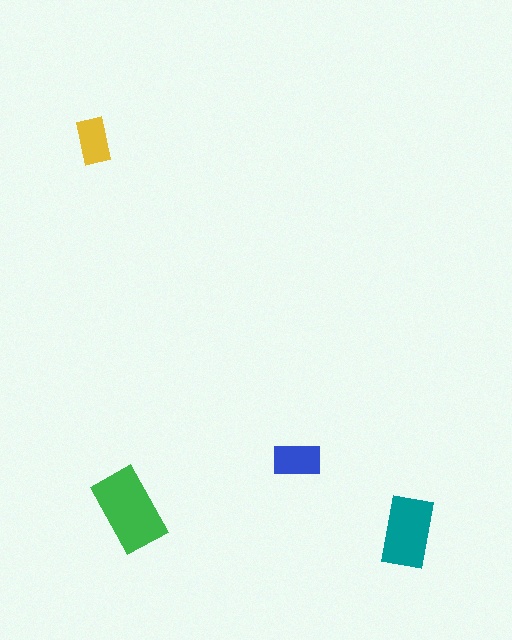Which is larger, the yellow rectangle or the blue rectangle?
The blue one.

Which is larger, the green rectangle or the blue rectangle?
The green one.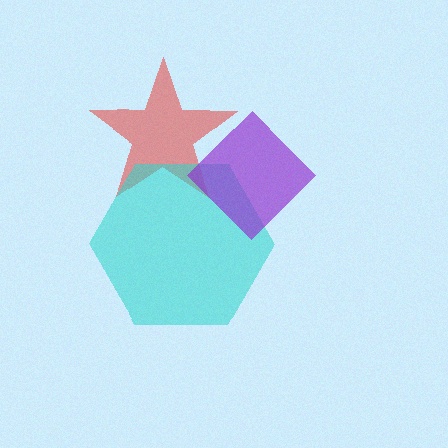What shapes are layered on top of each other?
The layered shapes are: a red star, a cyan hexagon, a purple diamond.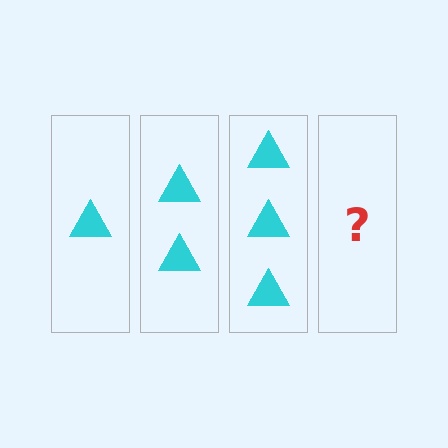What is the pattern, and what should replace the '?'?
The pattern is that each step adds one more triangle. The '?' should be 4 triangles.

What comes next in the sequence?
The next element should be 4 triangles.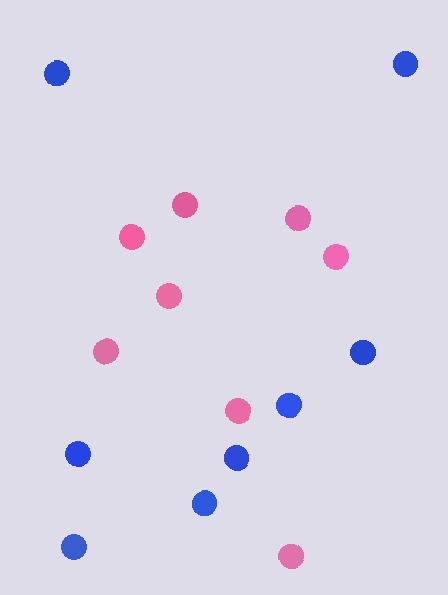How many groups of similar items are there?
There are 2 groups: one group of pink circles (8) and one group of blue circles (8).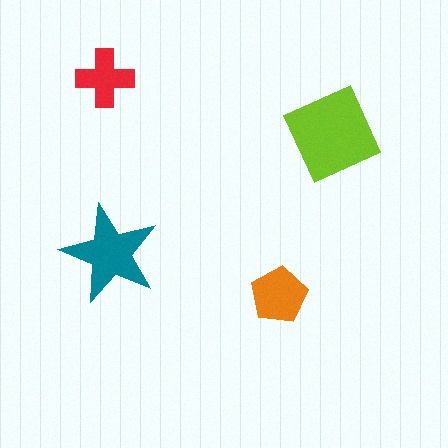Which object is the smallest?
The red cross.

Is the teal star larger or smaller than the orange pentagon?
Larger.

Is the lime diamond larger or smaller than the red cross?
Larger.